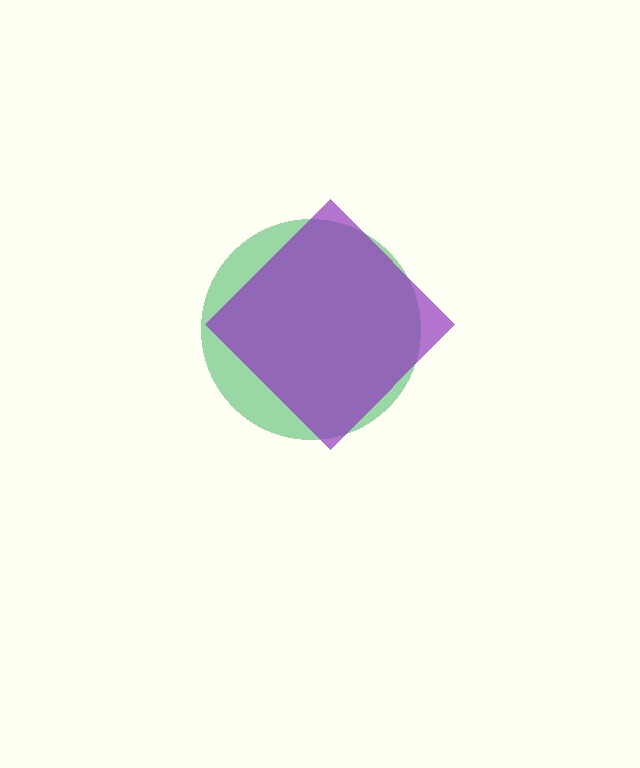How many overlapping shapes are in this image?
There are 2 overlapping shapes in the image.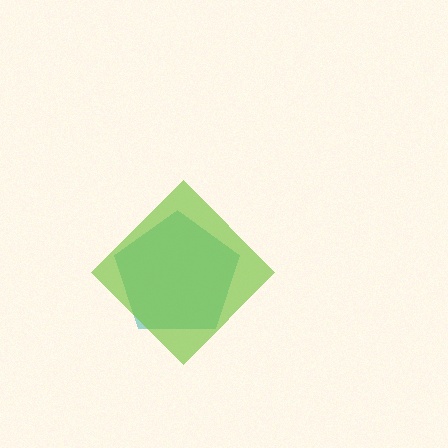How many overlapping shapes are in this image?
There are 2 overlapping shapes in the image.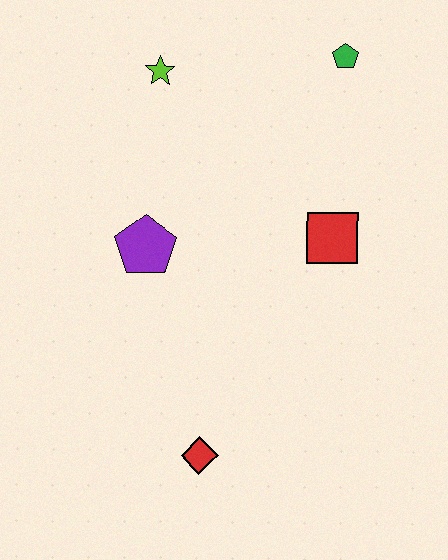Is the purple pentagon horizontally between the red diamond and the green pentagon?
No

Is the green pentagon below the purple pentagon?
No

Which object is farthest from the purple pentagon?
The green pentagon is farthest from the purple pentagon.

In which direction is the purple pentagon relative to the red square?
The purple pentagon is to the left of the red square.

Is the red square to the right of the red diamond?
Yes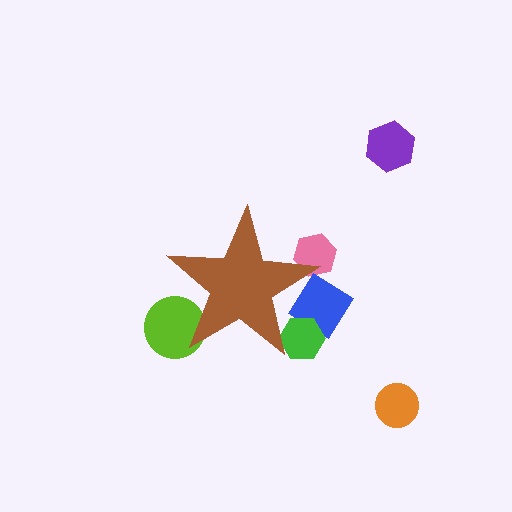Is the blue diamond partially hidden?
Yes, the blue diamond is partially hidden behind the brown star.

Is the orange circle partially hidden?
No, the orange circle is fully visible.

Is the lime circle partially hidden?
Yes, the lime circle is partially hidden behind the brown star.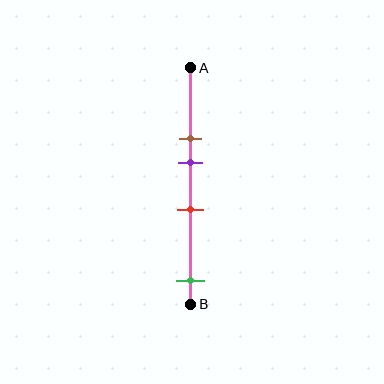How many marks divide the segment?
There are 4 marks dividing the segment.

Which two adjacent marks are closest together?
The brown and purple marks are the closest adjacent pair.